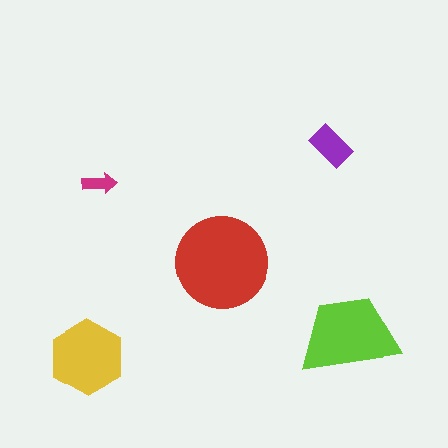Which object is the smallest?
The magenta arrow.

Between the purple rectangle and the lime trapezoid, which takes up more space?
The lime trapezoid.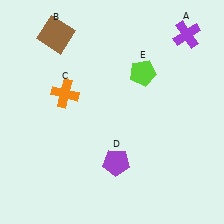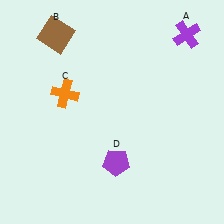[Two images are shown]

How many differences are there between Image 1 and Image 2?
There is 1 difference between the two images.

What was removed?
The lime pentagon (E) was removed in Image 2.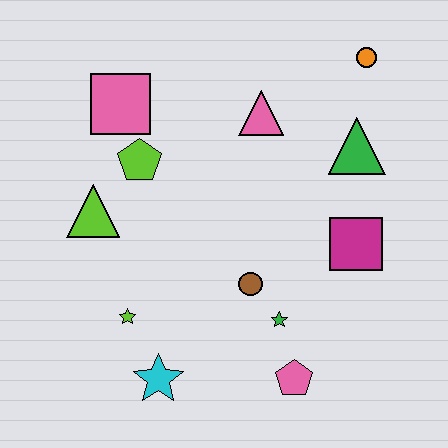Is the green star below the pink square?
Yes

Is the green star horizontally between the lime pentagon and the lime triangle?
No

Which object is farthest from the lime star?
The orange circle is farthest from the lime star.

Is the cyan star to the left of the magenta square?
Yes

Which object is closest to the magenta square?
The green triangle is closest to the magenta square.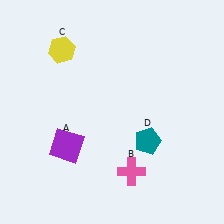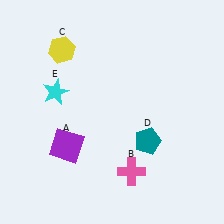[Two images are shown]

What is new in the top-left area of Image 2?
A cyan star (E) was added in the top-left area of Image 2.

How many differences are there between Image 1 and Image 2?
There is 1 difference between the two images.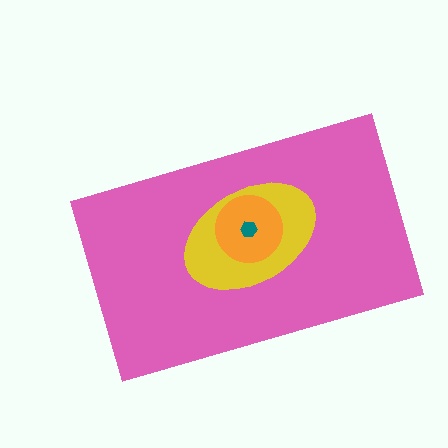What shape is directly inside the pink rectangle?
The yellow ellipse.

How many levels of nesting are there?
4.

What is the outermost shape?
The pink rectangle.